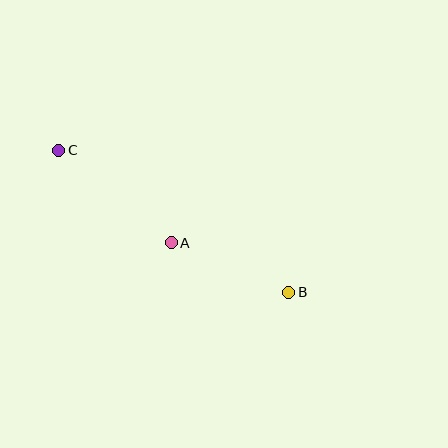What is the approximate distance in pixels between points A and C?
The distance between A and C is approximately 145 pixels.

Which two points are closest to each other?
Points A and B are closest to each other.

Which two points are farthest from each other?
Points B and C are farthest from each other.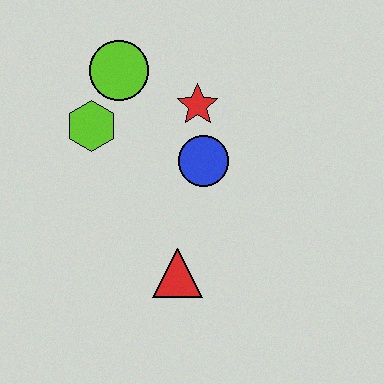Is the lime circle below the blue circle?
No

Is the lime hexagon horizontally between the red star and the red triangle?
No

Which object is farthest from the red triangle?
The lime circle is farthest from the red triangle.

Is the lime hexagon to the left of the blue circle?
Yes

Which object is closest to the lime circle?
The lime hexagon is closest to the lime circle.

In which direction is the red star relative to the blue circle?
The red star is above the blue circle.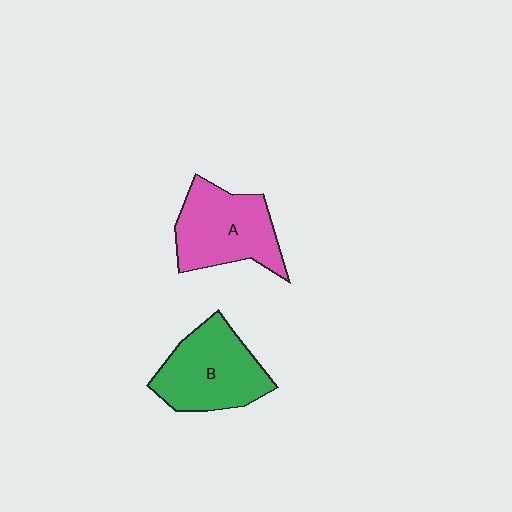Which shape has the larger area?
Shape B (green).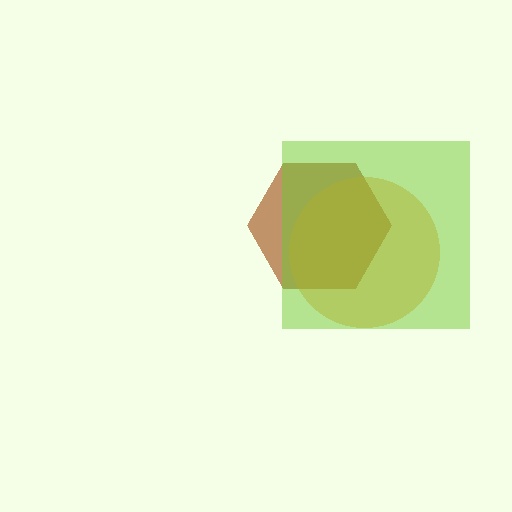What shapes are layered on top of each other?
The layered shapes are: a brown hexagon, an orange circle, a lime square.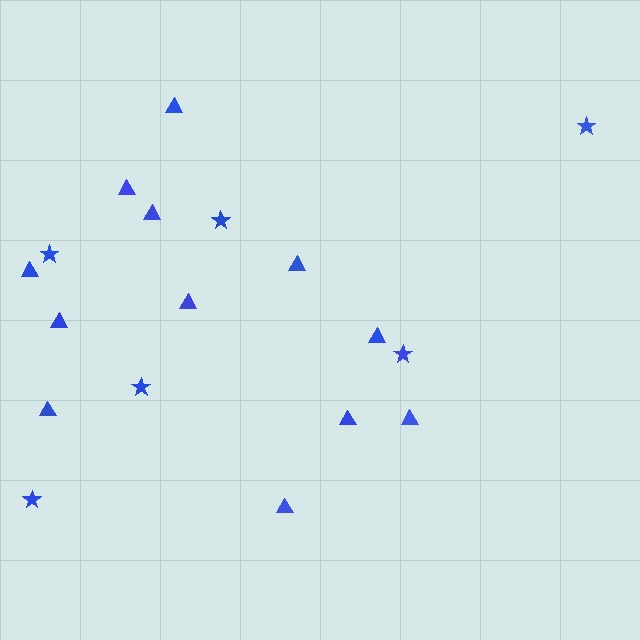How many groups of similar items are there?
There are 2 groups: one group of triangles (12) and one group of stars (6).